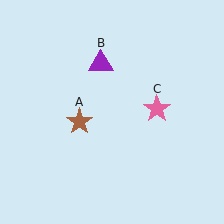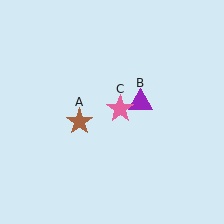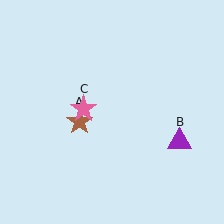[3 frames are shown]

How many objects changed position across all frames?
2 objects changed position: purple triangle (object B), pink star (object C).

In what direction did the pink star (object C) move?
The pink star (object C) moved left.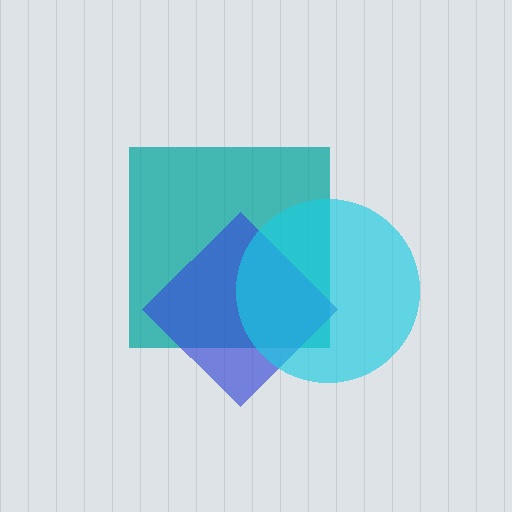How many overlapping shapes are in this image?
There are 3 overlapping shapes in the image.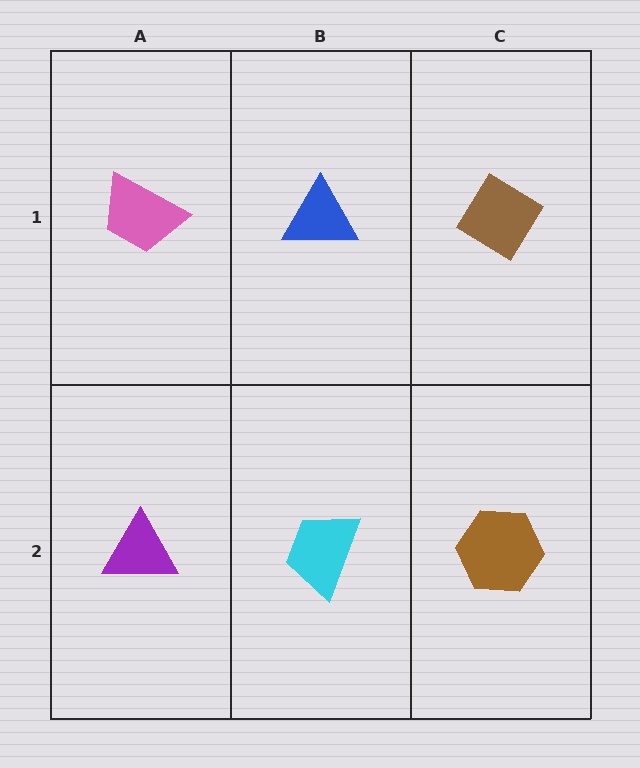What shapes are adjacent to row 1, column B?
A cyan trapezoid (row 2, column B), a pink trapezoid (row 1, column A), a brown diamond (row 1, column C).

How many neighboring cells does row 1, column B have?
3.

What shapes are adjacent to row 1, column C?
A brown hexagon (row 2, column C), a blue triangle (row 1, column B).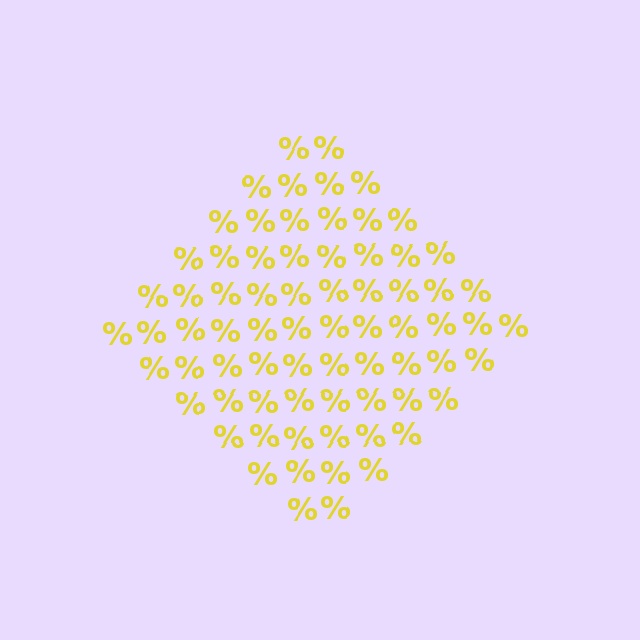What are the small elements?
The small elements are percent signs.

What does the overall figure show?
The overall figure shows a diamond.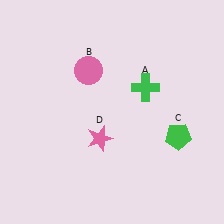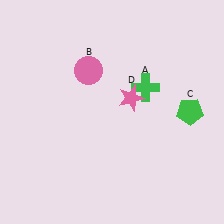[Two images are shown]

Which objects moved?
The objects that moved are: the green pentagon (C), the pink star (D).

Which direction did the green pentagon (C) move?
The green pentagon (C) moved up.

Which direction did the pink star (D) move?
The pink star (D) moved up.